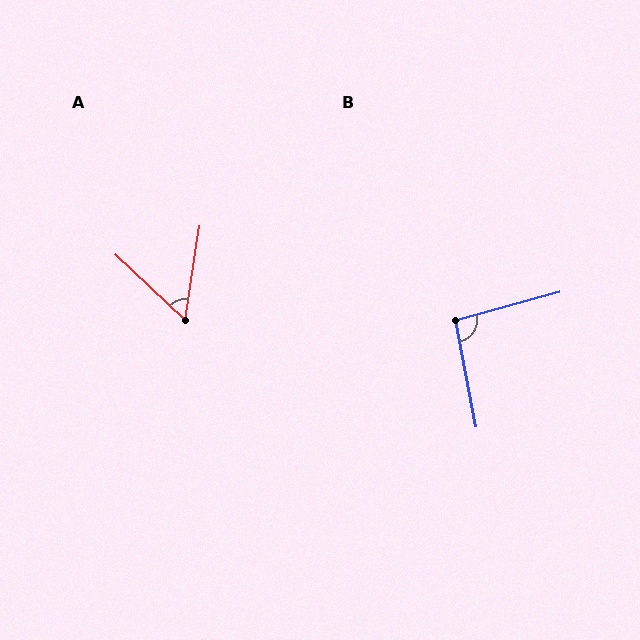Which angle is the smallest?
A, at approximately 56 degrees.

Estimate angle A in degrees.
Approximately 56 degrees.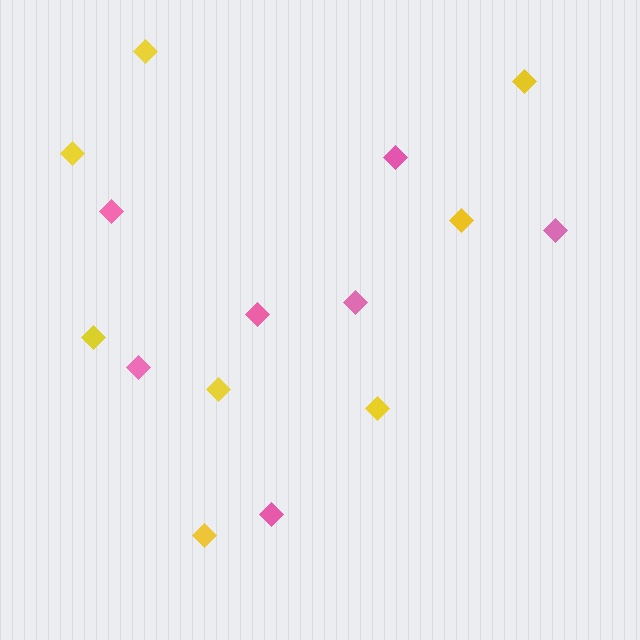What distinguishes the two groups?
There are 2 groups: one group of pink diamonds (7) and one group of yellow diamonds (8).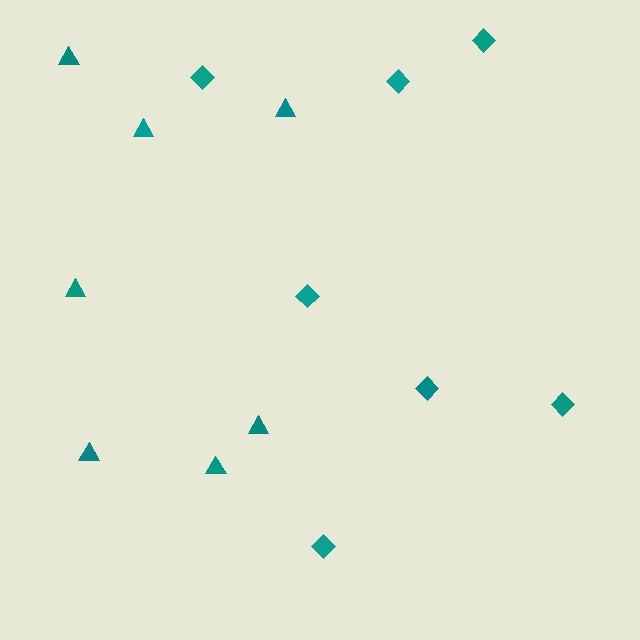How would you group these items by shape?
There are 2 groups: one group of diamonds (7) and one group of triangles (7).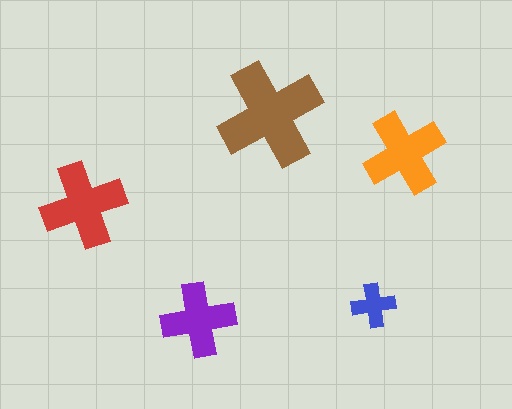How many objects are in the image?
There are 5 objects in the image.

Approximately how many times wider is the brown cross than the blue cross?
About 2.5 times wider.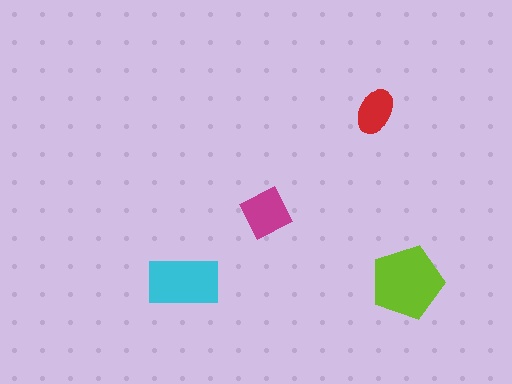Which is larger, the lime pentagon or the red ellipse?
The lime pentagon.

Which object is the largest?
The lime pentagon.